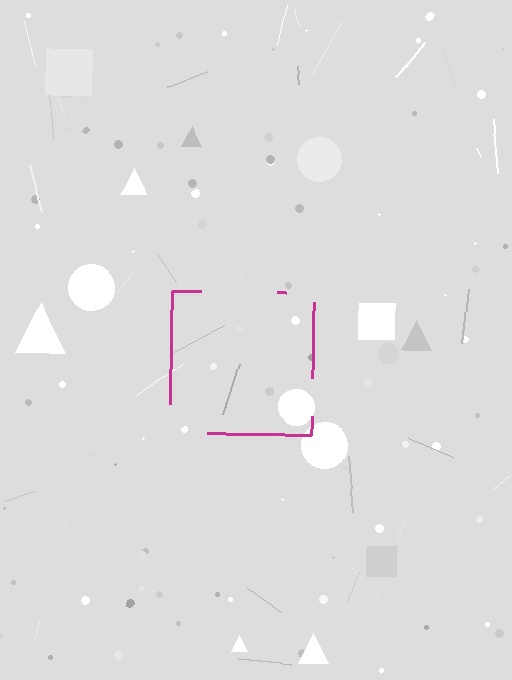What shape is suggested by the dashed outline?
The dashed outline suggests a square.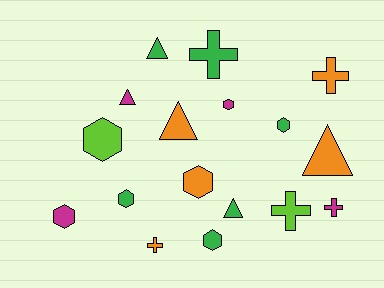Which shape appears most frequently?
Hexagon, with 7 objects.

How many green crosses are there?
There is 1 green cross.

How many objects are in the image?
There are 17 objects.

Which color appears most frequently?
Green, with 6 objects.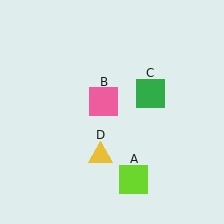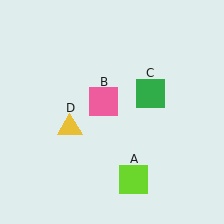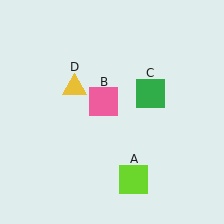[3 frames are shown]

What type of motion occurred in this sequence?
The yellow triangle (object D) rotated clockwise around the center of the scene.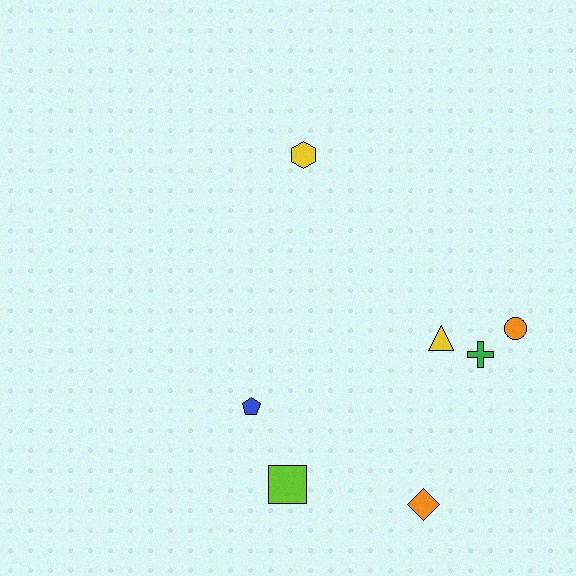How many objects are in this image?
There are 7 objects.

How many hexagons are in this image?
There is 1 hexagon.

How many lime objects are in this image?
There is 1 lime object.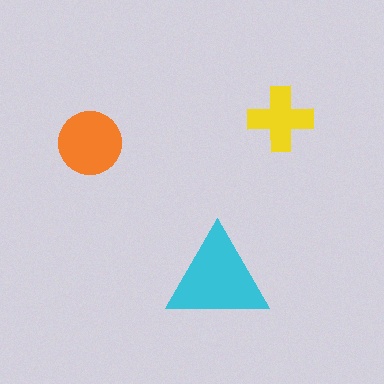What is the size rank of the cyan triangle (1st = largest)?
1st.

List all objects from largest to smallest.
The cyan triangle, the orange circle, the yellow cross.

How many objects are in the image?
There are 3 objects in the image.